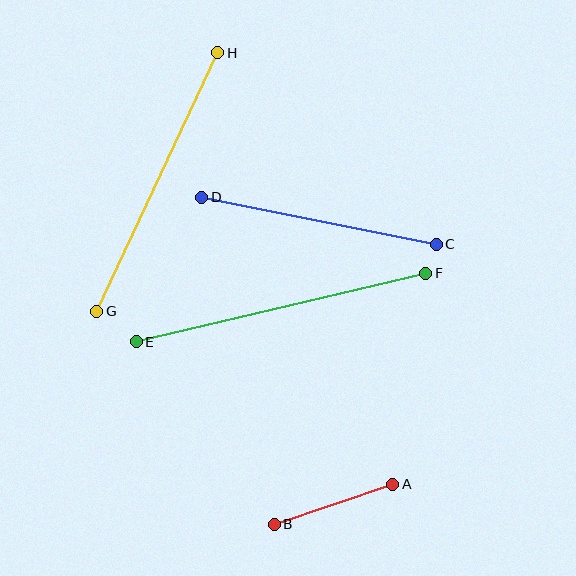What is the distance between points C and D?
The distance is approximately 239 pixels.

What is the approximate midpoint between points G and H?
The midpoint is at approximately (157, 182) pixels.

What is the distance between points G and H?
The distance is approximately 286 pixels.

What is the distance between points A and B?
The distance is approximately 125 pixels.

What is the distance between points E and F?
The distance is approximately 297 pixels.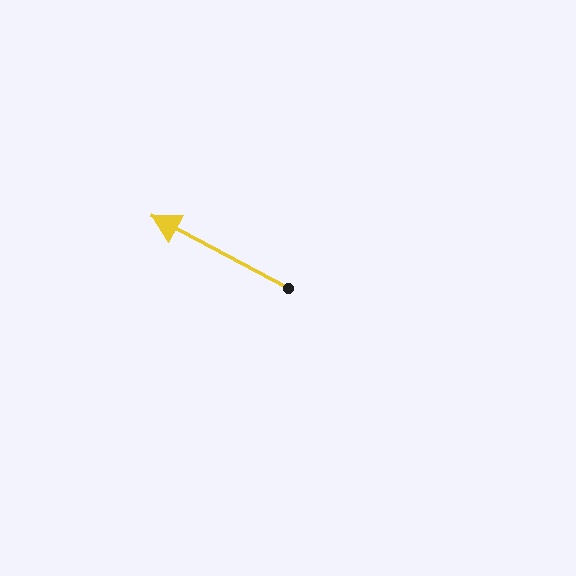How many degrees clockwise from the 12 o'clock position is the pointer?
Approximately 298 degrees.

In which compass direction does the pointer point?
Northwest.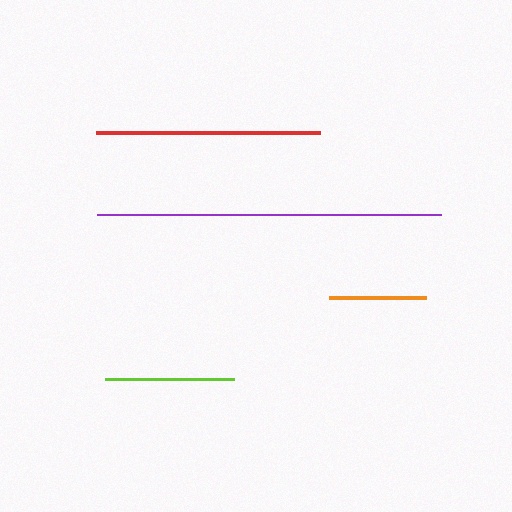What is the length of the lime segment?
The lime segment is approximately 129 pixels long.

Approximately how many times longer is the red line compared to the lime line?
The red line is approximately 1.7 times the length of the lime line.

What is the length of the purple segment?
The purple segment is approximately 344 pixels long.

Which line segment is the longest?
The purple line is the longest at approximately 344 pixels.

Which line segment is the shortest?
The orange line is the shortest at approximately 97 pixels.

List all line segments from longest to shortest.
From longest to shortest: purple, red, lime, orange.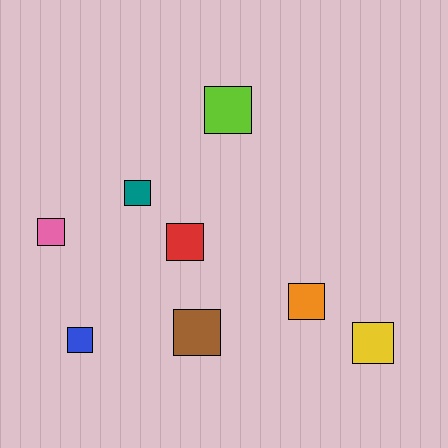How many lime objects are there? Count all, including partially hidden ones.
There is 1 lime object.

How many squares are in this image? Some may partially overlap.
There are 8 squares.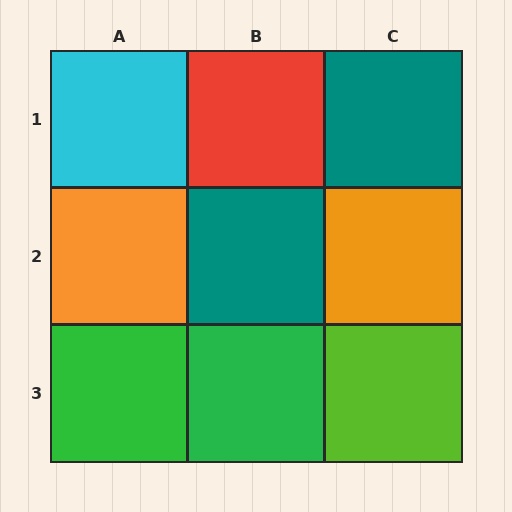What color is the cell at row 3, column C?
Lime.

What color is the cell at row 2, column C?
Orange.